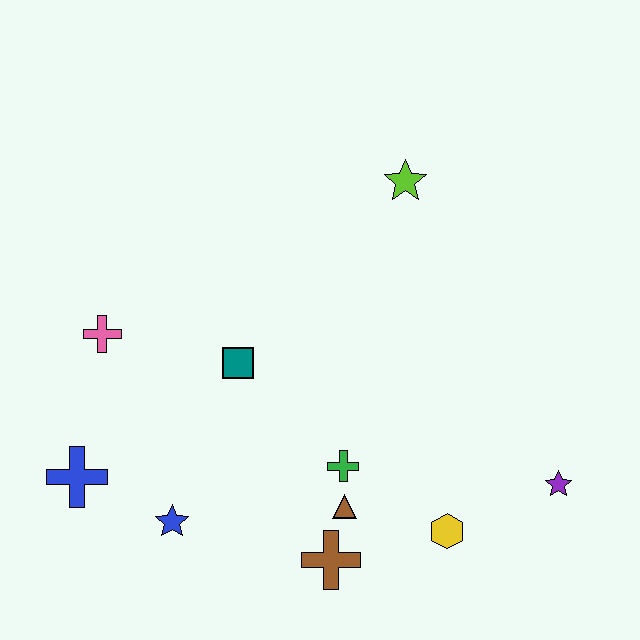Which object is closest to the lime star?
The teal square is closest to the lime star.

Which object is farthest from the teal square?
The purple star is farthest from the teal square.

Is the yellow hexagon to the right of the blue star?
Yes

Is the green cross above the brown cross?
Yes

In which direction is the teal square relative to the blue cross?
The teal square is to the right of the blue cross.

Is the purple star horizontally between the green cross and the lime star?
No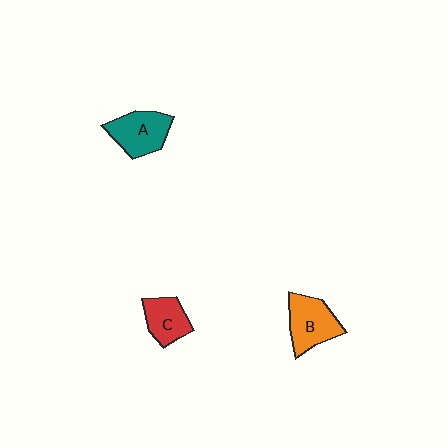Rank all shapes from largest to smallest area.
From largest to smallest: B (orange), A (teal), C (red).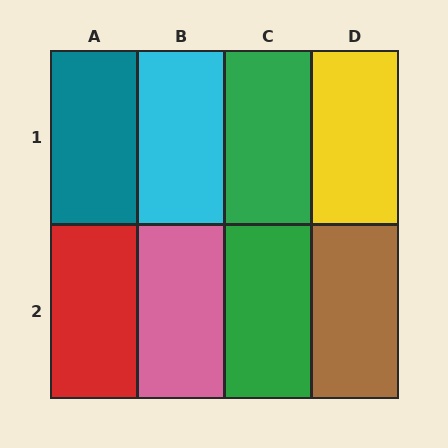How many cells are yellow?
1 cell is yellow.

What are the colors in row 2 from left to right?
Red, pink, green, brown.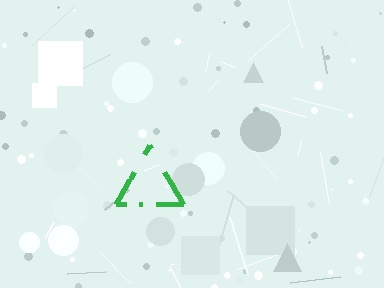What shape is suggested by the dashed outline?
The dashed outline suggests a triangle.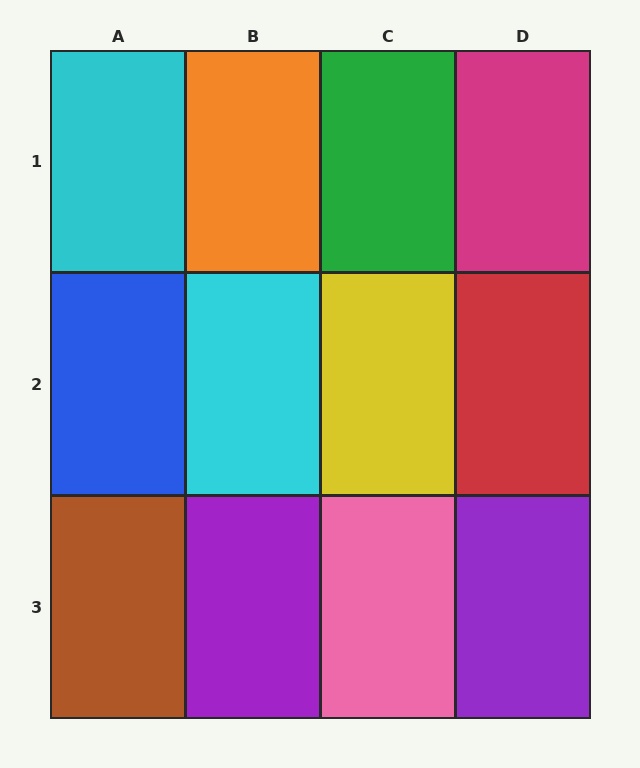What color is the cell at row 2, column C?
Yellow.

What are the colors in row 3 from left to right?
Brown, purple, pink, purple.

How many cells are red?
1 cell is red.